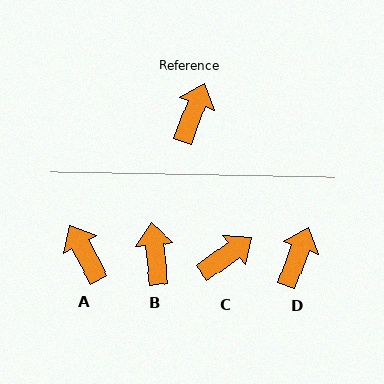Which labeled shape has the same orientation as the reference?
D.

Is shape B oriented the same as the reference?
No, it is off by about 28 degrees.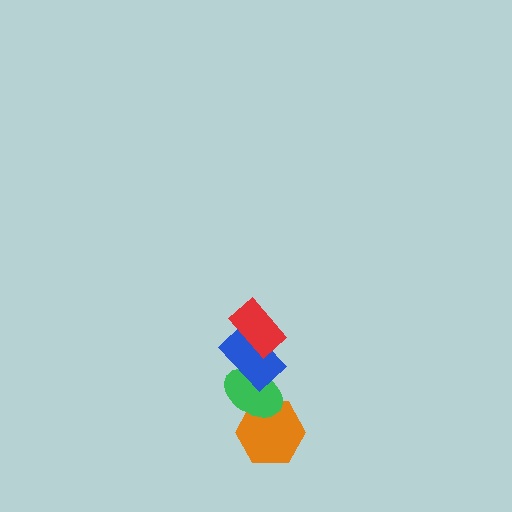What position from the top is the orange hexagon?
The orange hexagon is 4th from the top.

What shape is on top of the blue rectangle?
The red rectangle is on top of the blue rectangle.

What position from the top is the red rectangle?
The red rectangle is 1st from the top.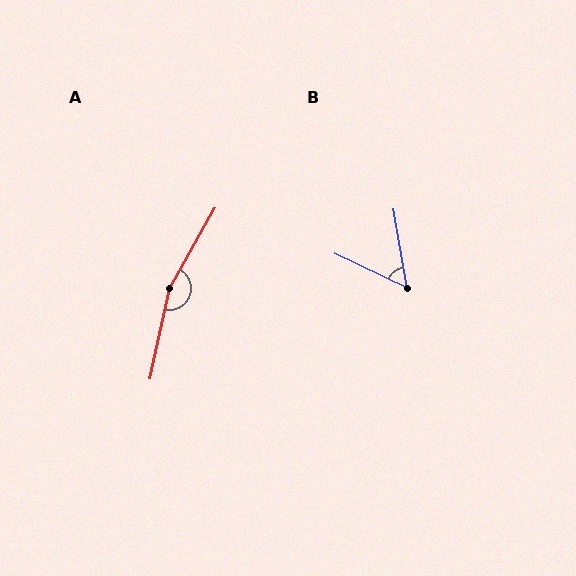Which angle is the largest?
A, at approximately 163 degrees.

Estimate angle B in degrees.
Approximately 55 degrees.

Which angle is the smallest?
B, at approximately 55 degrees.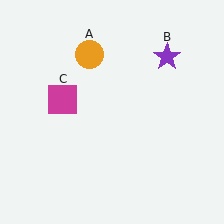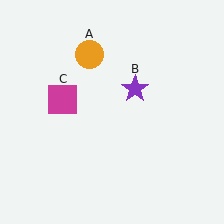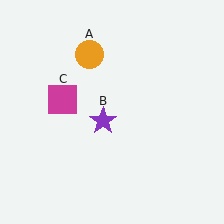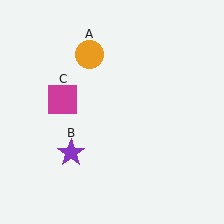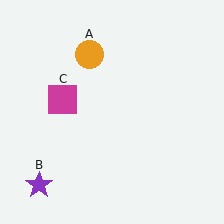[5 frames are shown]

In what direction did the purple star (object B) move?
The purple star (object B) moved down and to the left.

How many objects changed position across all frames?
1 object changed position: purple star (object B).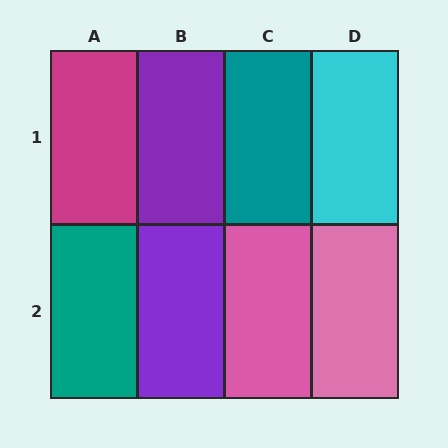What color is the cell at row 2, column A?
Teal.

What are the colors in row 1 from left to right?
Magenta, purple, teal, cyan.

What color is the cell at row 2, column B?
Purple.